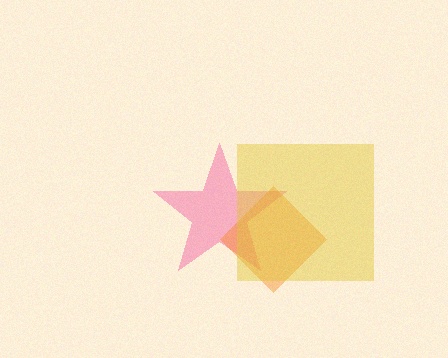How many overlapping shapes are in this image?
There are 3 overlapping shapes in the image.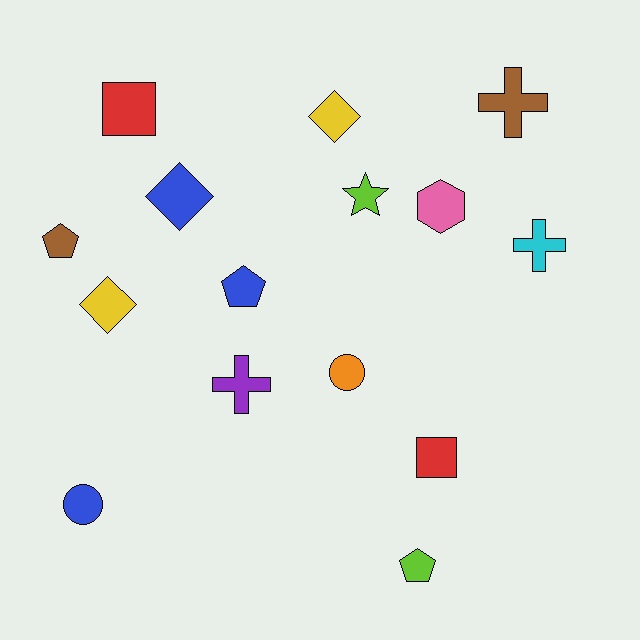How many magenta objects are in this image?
There are no magenta objects.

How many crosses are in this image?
There are 3 crosses.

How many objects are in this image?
There are 15 objects.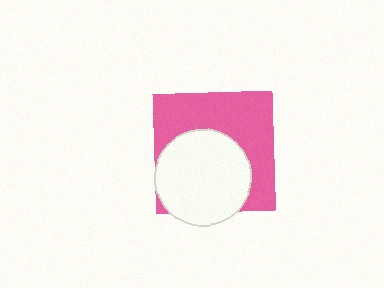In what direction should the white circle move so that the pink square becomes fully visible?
The white circle should move toward the lower-left. That is the shortest direction to clear the overlap and leave the pink square fully visible.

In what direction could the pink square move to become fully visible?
The pink square could move toward the upper-right. That would shift it out from behind the white circle entirely.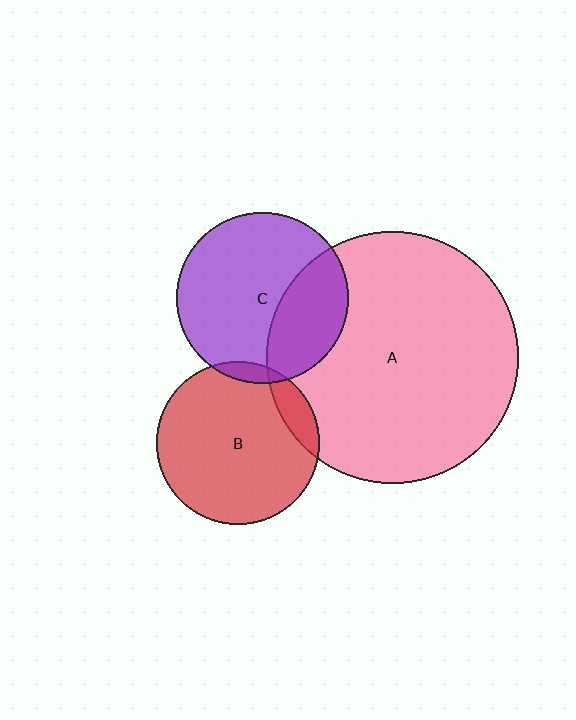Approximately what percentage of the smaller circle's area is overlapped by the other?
Approximately 5%.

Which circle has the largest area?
Circle A (pink).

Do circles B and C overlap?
Yes.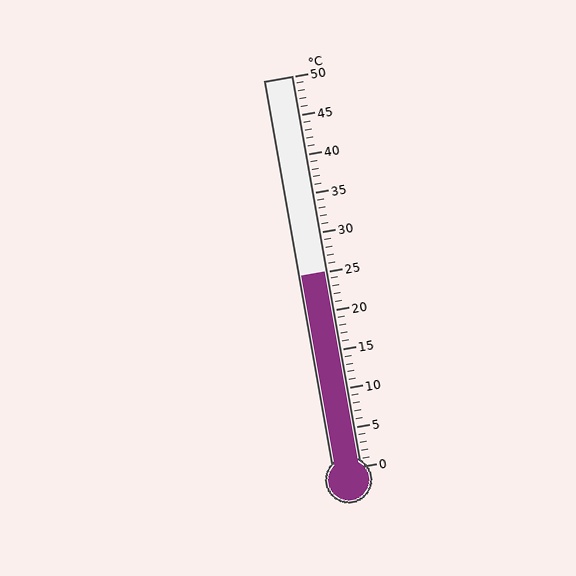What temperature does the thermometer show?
The thermometer shows approximately 25°C.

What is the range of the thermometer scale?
The thermometer scale ranges from 0°C to 50°C.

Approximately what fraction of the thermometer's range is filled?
The thermometer is filled to approximately 50% of its range.